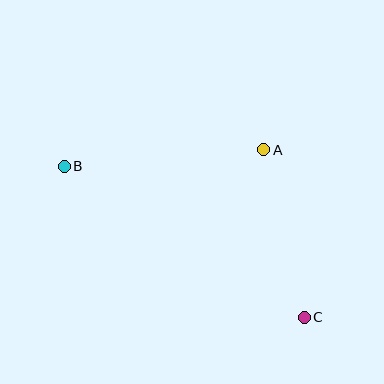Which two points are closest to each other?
Points A and C are closest to each other.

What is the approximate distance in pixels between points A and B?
The distance between A and B is approximately 200 pixels.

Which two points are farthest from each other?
Points B and C are farthest from each other.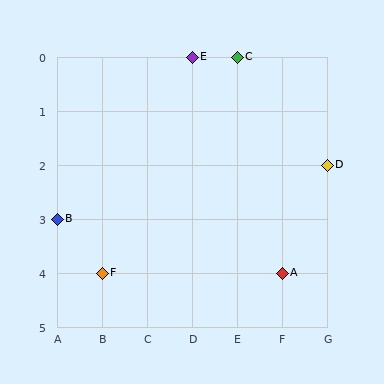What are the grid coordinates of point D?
Point D is at grid coordinates (G, 2).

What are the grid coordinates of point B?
Point B is at grid coordinates (A, 3).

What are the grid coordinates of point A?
Point A is at grid coordinates (F, 4).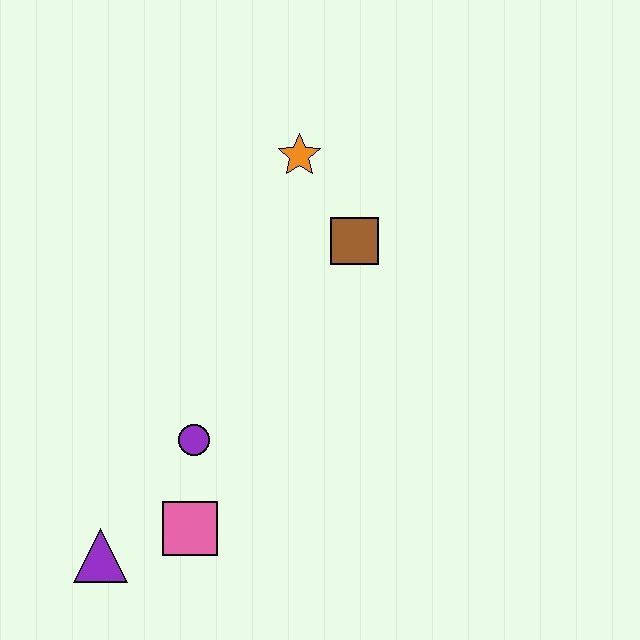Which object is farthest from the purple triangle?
The orange star is farthest from the purple triangle.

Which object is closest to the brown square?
The orange star is closest to the brown square.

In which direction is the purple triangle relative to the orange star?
The purple triangle is below the orange star.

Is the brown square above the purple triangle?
Yes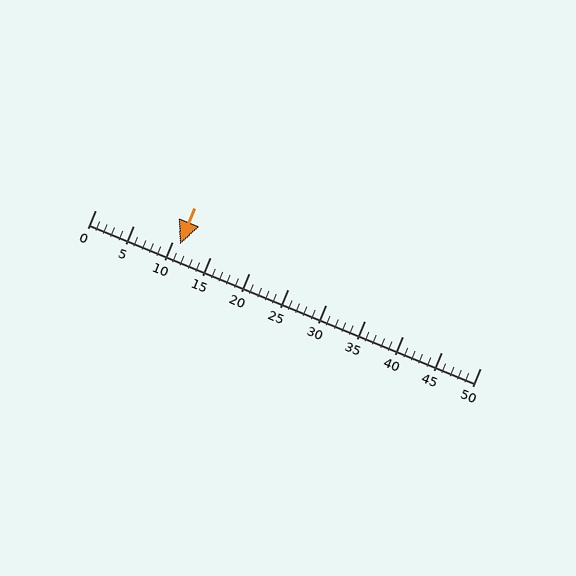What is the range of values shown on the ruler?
The ruler shows values from 0 to 50.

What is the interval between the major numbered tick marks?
The major tick marks are spaced 5 units apart.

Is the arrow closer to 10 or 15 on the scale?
The arrow is closer to 10.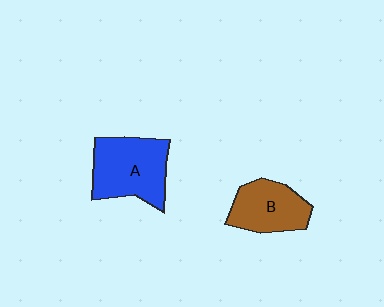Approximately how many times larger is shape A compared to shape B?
Approximately 1.3 times.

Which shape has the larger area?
Shape A (blue).